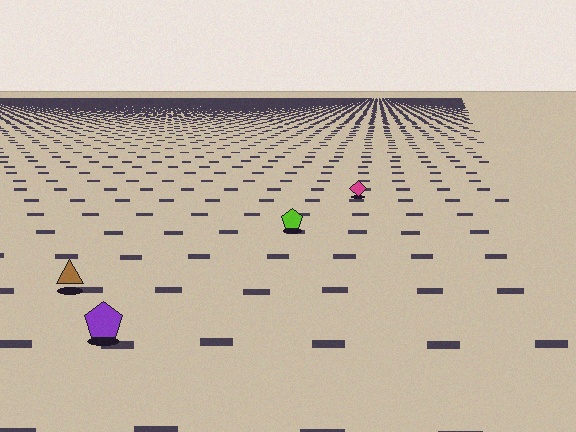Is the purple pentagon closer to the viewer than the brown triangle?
Yes. The purple pentagon is closer — you can tell from the texture gradient: the ground texture is coarser near it.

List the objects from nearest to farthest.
From nearest to farthest: the purple pentagon, the brown triangle, the lime pentagon, the magenta diamond.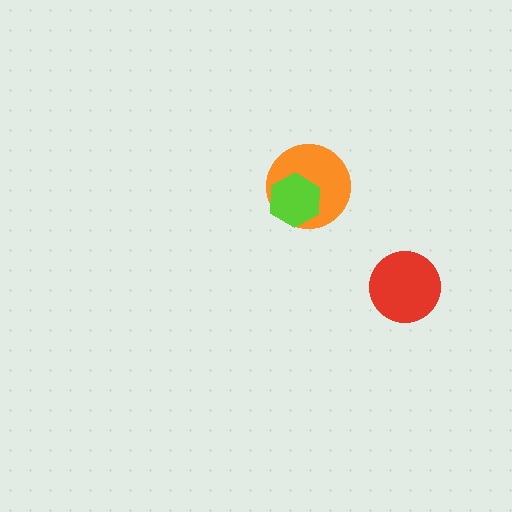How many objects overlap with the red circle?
0 objects overlap with the red circle.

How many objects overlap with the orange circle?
1 object overlaps with the orange circle.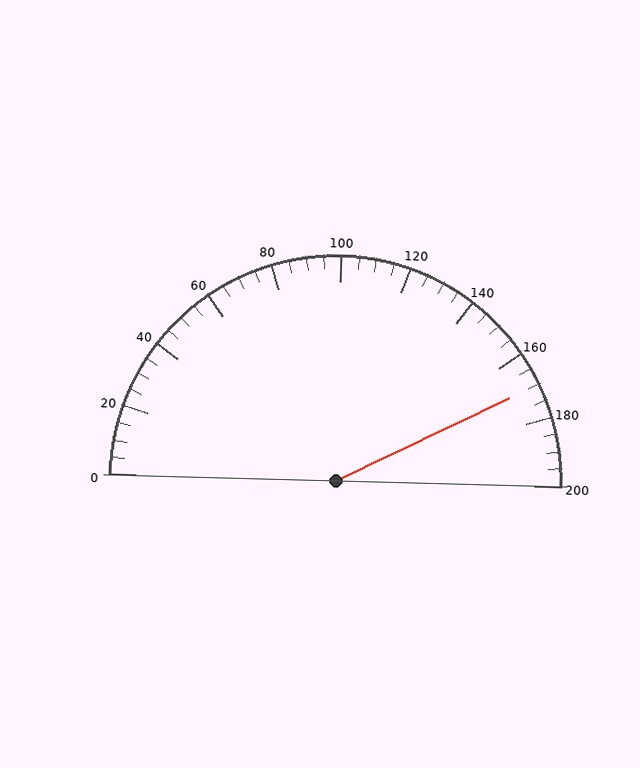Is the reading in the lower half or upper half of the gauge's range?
The reading is in the upper half of the range (0 to 200).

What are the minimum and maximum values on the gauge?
The gauge ranges from 0 to 200.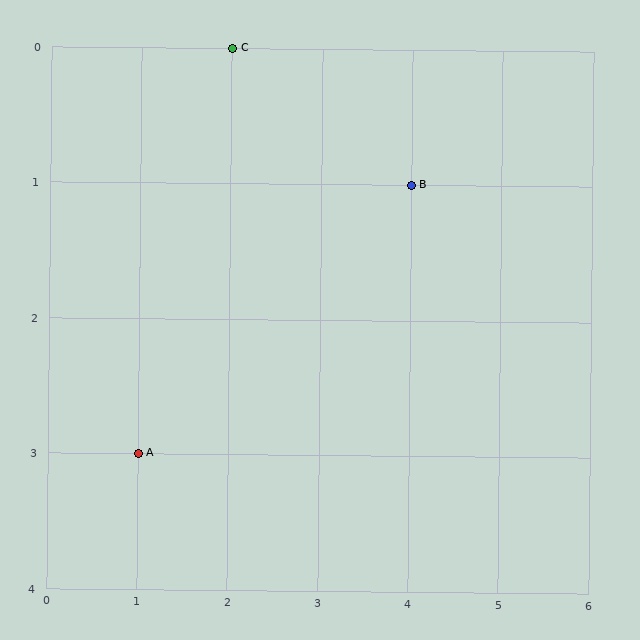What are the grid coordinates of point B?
Point B is at grid coordinates (4, 1).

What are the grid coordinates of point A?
Point A is at grid coordinates (1, 3).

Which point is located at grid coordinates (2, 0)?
Point C is at (2, 0).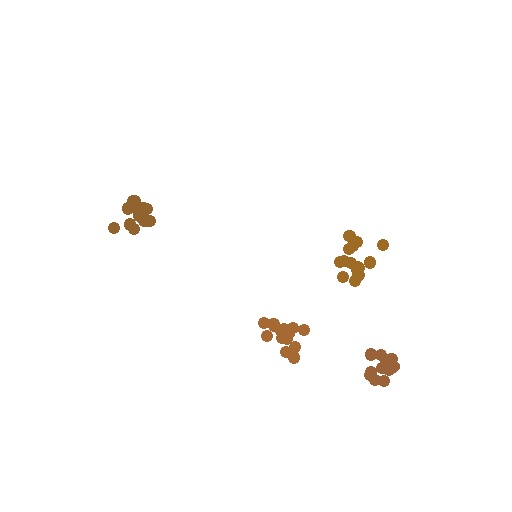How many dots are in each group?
Group 1: 16 dots, Group 2: 15 dots, Group 3: 14 dots, Group 4: 14 dots (59 total).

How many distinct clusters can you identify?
There are 4 distinct clusters.